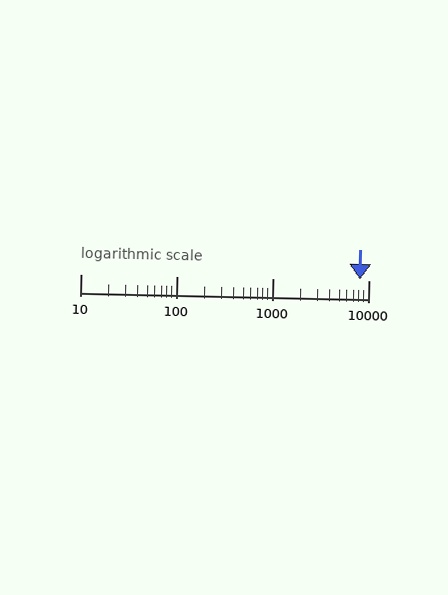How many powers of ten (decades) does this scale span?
The scale spans 3 decades, from 10 to 10000.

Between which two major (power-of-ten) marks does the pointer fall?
The pointer is between 1000 and 10000.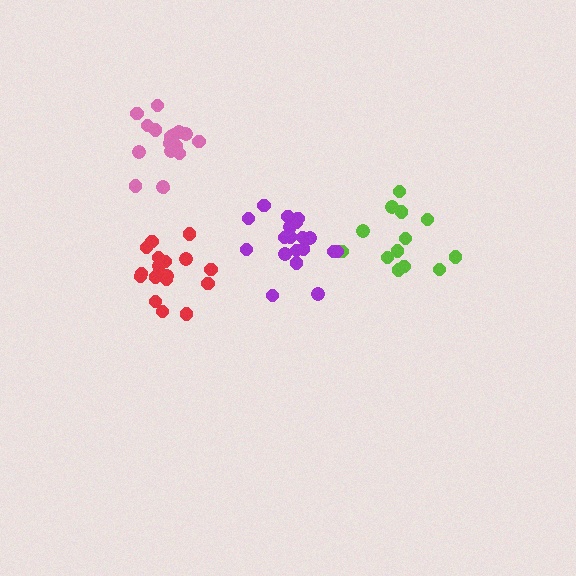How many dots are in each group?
Group 1: 17 dots, Group 2: 13 dots, Group 3: 19 dots, Group 4: 18 dots (67 total).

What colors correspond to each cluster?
The clusters are colored: red, lime, purple, pink.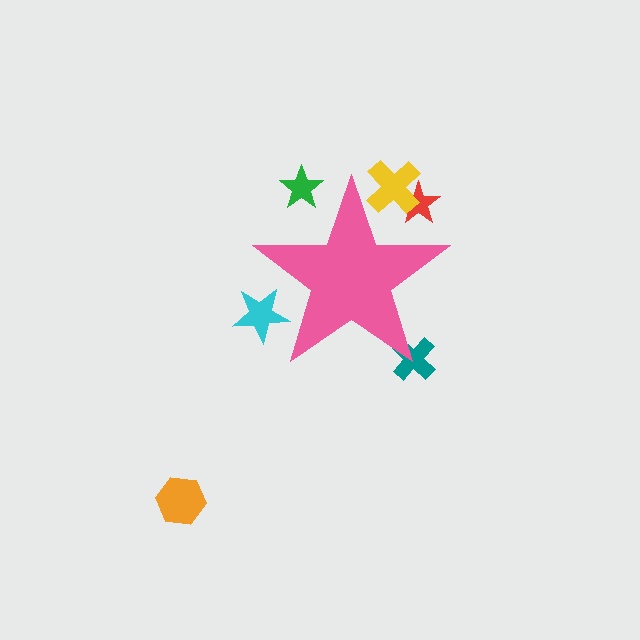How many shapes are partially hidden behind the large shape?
5 shapes are partially hidden.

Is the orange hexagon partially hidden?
No, the orange hexagon is fully visible.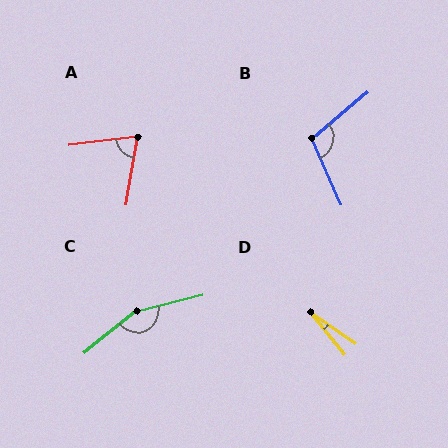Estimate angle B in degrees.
Approximately 106 degrees.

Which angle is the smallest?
D, at approximately 16 degrees.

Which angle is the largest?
C, at approximately 155 degrees.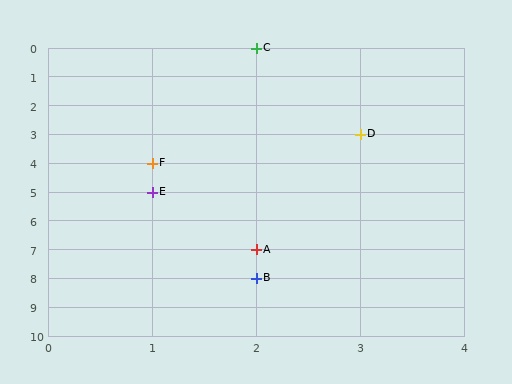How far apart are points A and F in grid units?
Points A and F are 1 column and 3 rows apart (about 3.2 grid units diagonally).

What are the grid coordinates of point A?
Point A is at grid coordinates (2, 7).